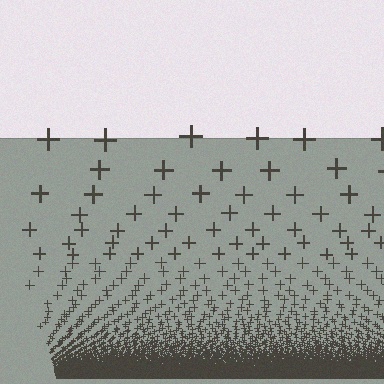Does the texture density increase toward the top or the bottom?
Density increases toward the bottom.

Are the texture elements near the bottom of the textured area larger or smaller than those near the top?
Smaller. The gradient is inverted — elements near the bottom are smaller and denser.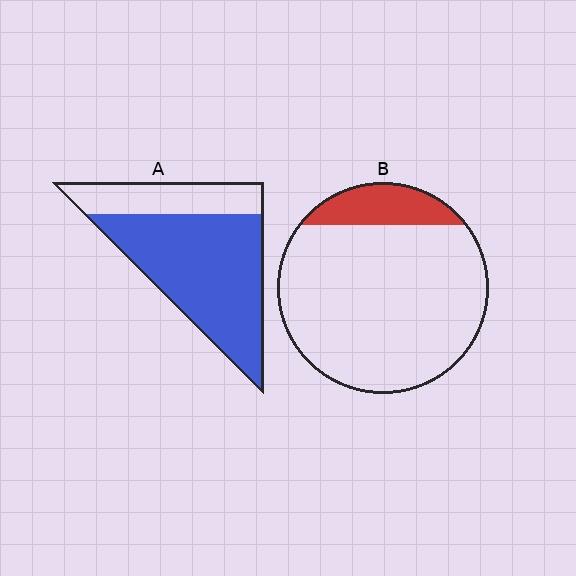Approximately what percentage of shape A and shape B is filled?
A is approximately 70% and B is approximately 15%.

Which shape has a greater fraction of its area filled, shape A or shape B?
Shape A.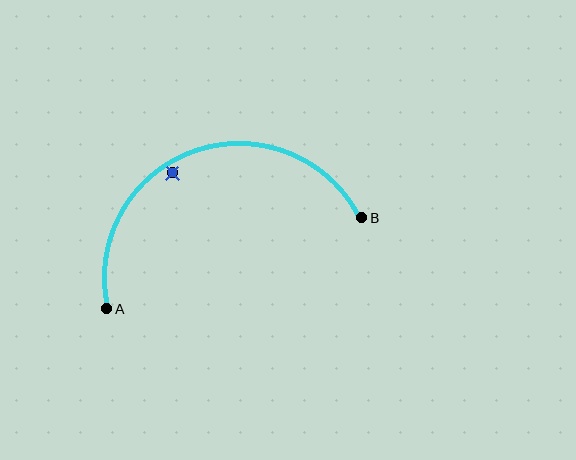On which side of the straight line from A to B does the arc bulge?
The arc bulges above the straight line connecting A and B.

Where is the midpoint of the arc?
The arc midpoint is the point on the curve farthest from the straight line joining A and B. It sits above that line.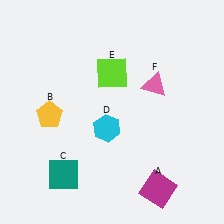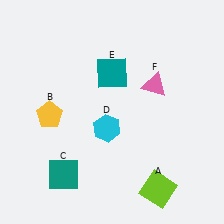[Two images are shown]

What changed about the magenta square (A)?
In Image 1, A is magenta. In Image 2, it changed to lime.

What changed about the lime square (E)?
In Image 1, E is lime. In Image 2, it changed to teal.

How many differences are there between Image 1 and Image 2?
There are 2 differences between the two images.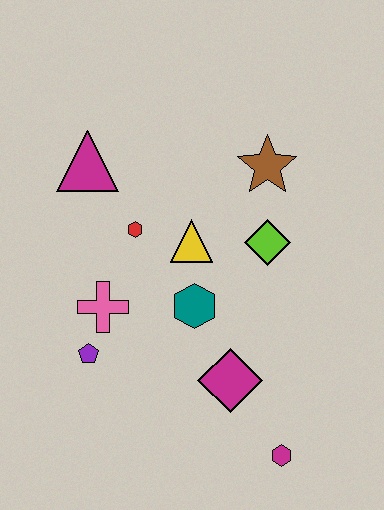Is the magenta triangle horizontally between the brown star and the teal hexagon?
No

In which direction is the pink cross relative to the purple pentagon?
The pink cross is above the purple pentagon.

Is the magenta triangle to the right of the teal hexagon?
No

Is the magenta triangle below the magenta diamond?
No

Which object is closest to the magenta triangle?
The red hexagon is closest to the magenta triangle.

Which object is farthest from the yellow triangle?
The magenta hexagon is farthest from the yellow triangle.